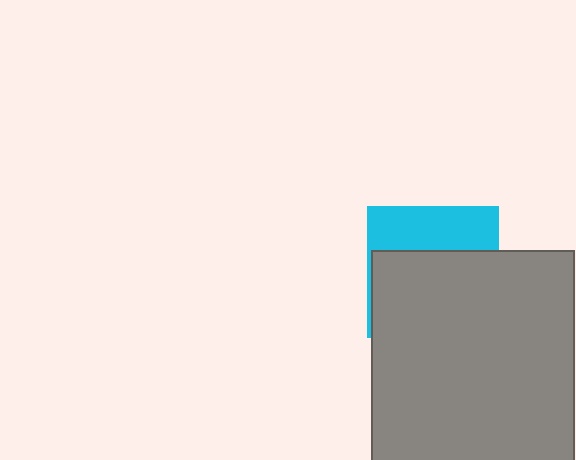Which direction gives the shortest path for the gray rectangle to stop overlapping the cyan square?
Moving down gives the shortest separation.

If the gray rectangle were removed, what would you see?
You would see the complete cyan square.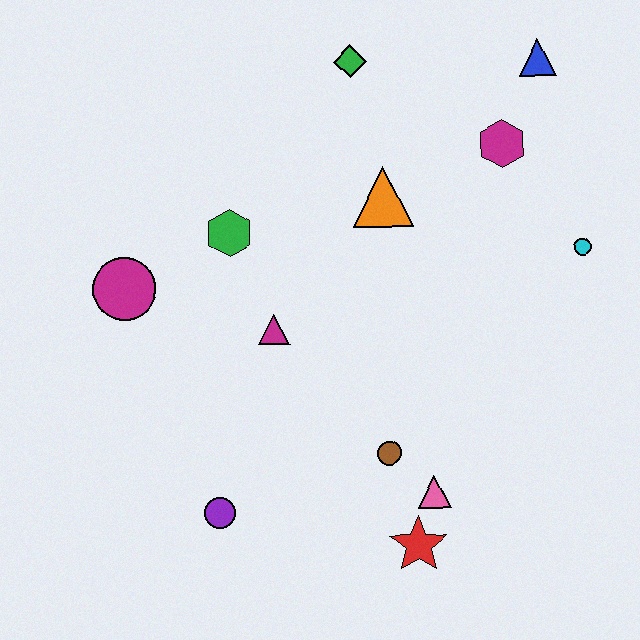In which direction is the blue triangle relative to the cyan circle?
The blue triangle is above the cyan circle.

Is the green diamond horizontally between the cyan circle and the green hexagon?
Yes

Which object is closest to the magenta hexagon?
The blue triangle is closest to the magenta hexagon.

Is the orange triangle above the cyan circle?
Yes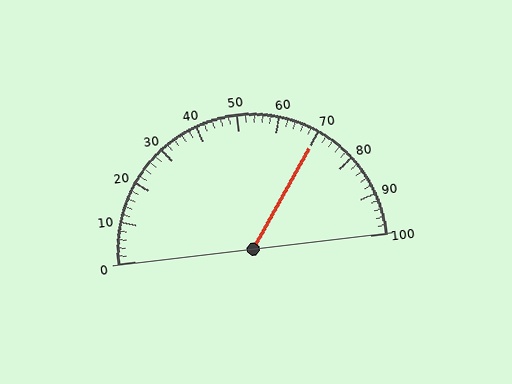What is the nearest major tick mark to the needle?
The nearest major tick mark is 70.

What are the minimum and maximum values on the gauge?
The gauge ranges from 0 to 100.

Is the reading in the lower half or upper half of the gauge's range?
The reading is in the upper half of the range (0 to 100).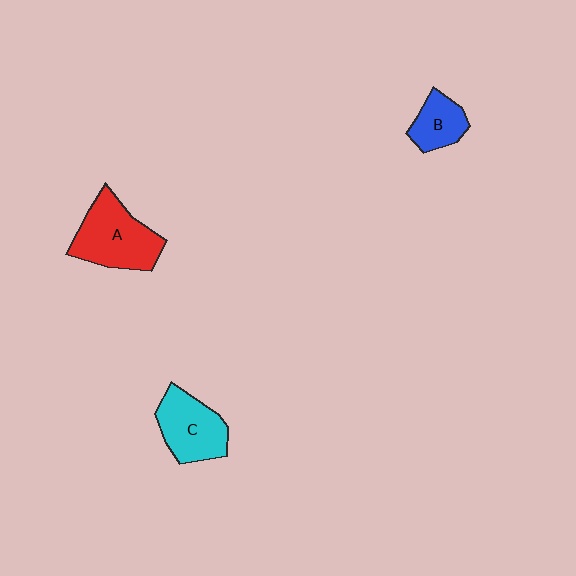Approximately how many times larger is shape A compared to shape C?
Approximately 1.2 times.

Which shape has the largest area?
Shape A (red).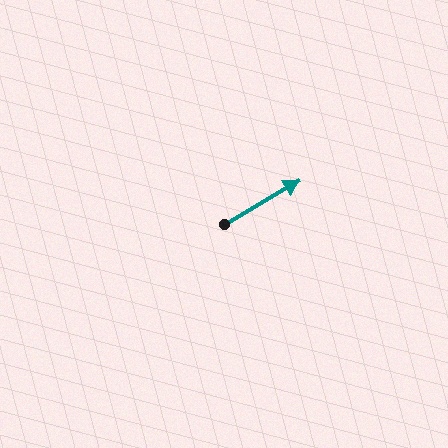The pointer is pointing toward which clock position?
Roughly 2 o'clock.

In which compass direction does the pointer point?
Northeast.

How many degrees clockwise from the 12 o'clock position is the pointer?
Approximately 60 degrees.